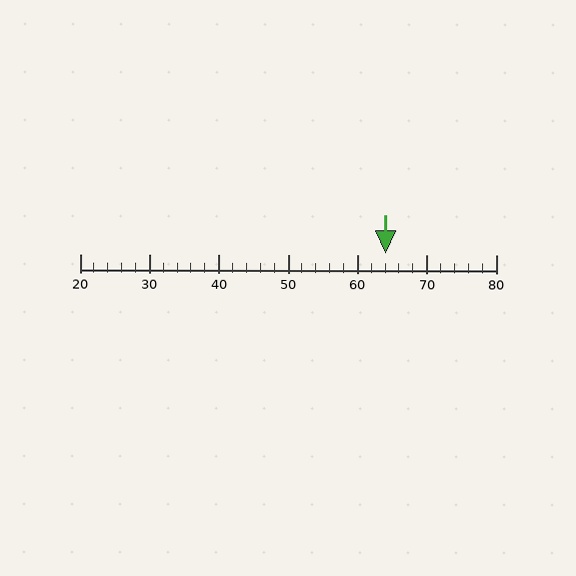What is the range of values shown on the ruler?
The ruler shows values from 20 to 80.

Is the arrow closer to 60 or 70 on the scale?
The arrow is closer to 60.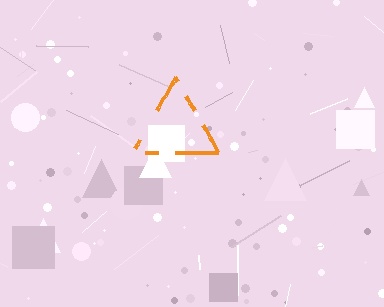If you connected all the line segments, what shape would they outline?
They would outline a triangle.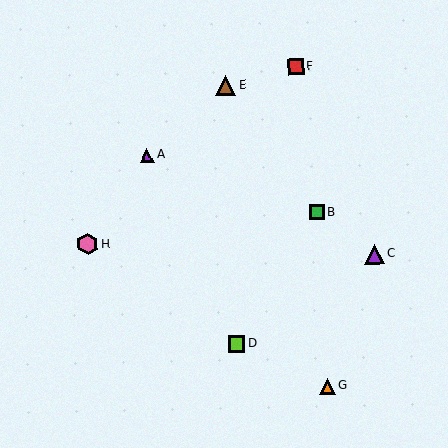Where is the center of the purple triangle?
The center of the purple triangle is at (374, 254).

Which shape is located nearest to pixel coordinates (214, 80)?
The brown triangle (labeled E) at (225, 85) is nearest to that location.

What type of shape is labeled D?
Shape D is a lime square.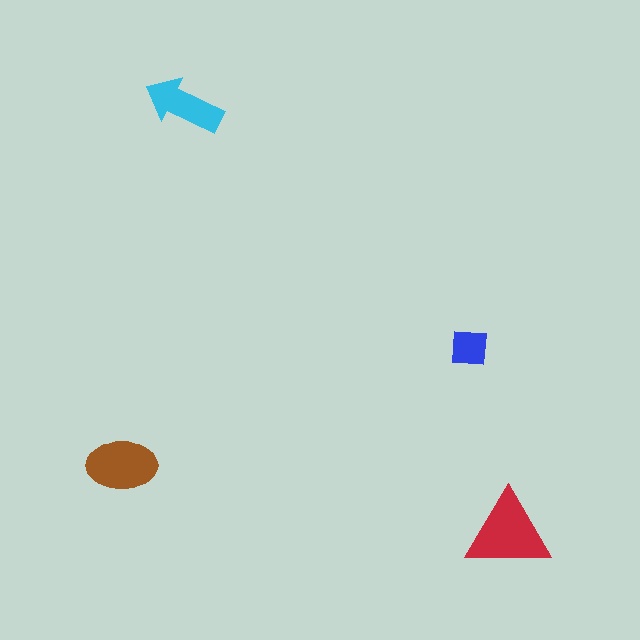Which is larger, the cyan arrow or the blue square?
The cyan arrow.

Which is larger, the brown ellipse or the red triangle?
The red triangle.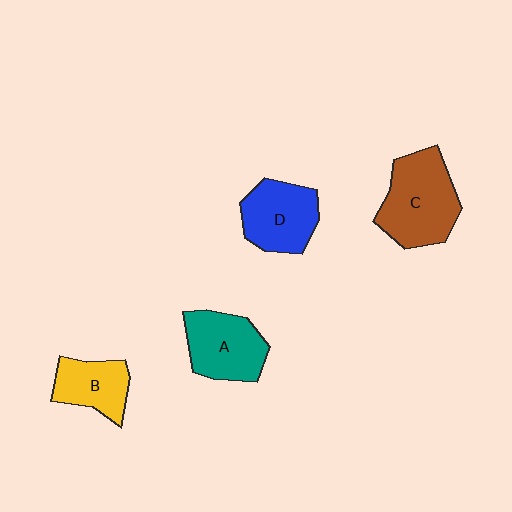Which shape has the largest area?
Shape C (brown).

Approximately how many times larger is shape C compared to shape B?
Approximately 1.7 times.